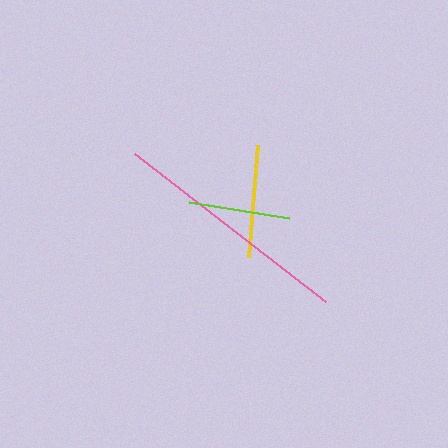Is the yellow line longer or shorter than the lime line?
The yellow line is longer than the lime line.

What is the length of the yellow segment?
The yellow segment is approximately 112 pixels long.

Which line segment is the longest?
The pink line is the longest at approximately 242 pixels.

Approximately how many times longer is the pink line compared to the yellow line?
The pink line is approximately 2.2 times the length of the yellow line.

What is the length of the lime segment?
The lime segment is approximately 101 pixels long.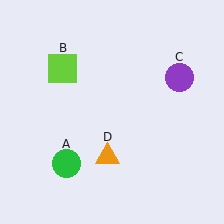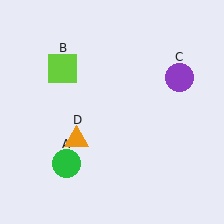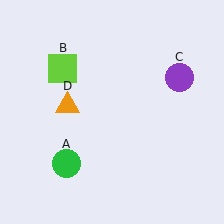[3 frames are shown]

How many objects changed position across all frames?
1 object changed position: orange triangle (object D).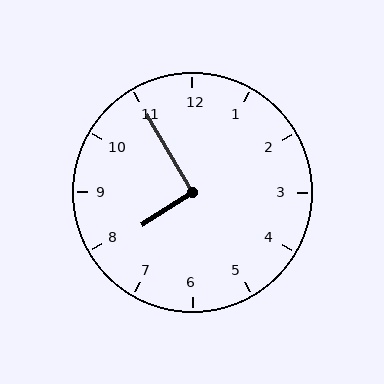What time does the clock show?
7:55.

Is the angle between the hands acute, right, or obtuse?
It is right.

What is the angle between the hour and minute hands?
Approximately 92 degrees.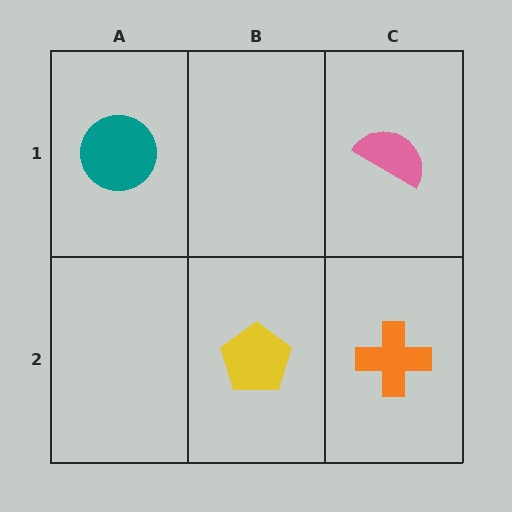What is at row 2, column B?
A yellow pentagon.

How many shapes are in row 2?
2 shapes.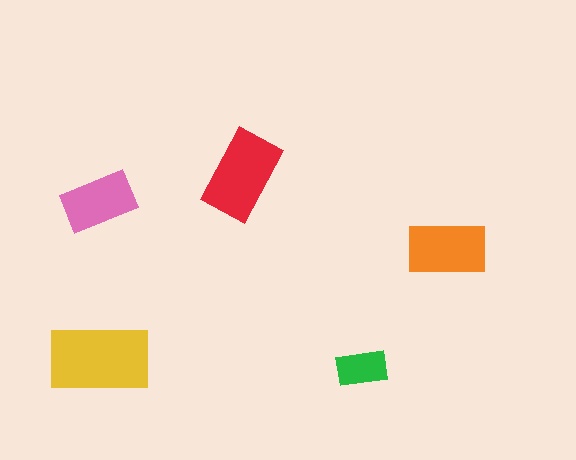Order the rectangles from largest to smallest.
the yellow one, the red one, the orange one, the pink one, the green one.